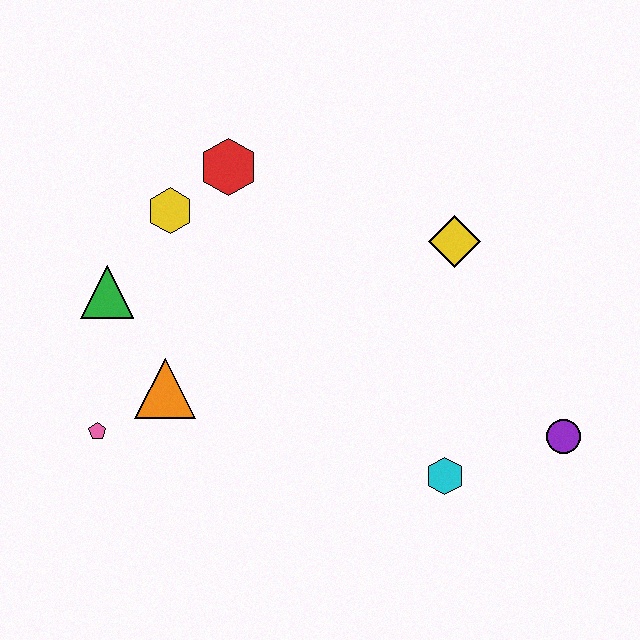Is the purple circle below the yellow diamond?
Yes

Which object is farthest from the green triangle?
The purple circle is farthest from the green triangle.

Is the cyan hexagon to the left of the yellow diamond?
Yes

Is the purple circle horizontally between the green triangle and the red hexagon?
No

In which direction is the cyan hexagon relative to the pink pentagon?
The cyan hexagon is to the right of the pink pentagon.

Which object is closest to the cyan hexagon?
The purple circle is closest to the cyan hexagon.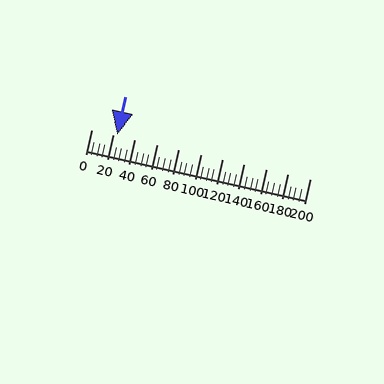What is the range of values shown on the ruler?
The ruler shows values from 0 to 200.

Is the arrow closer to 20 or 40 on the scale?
The arrow is closer to 20.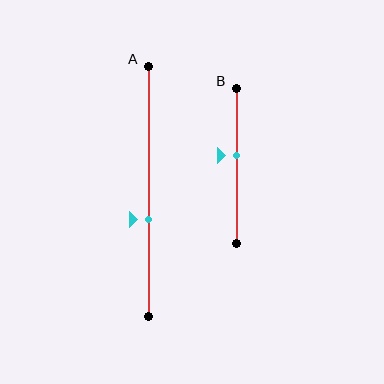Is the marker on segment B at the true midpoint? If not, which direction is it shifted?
No, the marker on segment B is shifted upward by about 6% of the segment length.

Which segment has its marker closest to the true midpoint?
Segment B has its marker closest to the true midpoint.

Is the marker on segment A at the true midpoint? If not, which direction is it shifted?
No, the marker on segment A is shifted downward by about 11% of the segment length.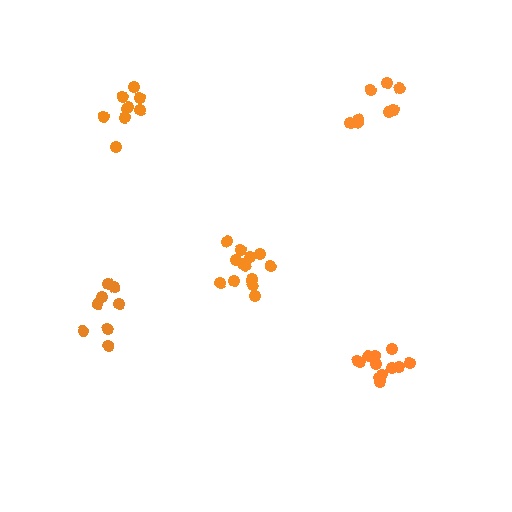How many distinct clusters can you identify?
There are 5 distinct clusters.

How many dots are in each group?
Group 1: 8 dots, Group 2: 8 dots, Group 3: 12 dots, Group 4: 14 dots, Group 5: 9 dots (51 total).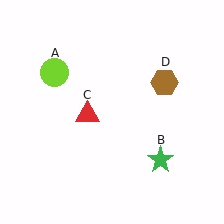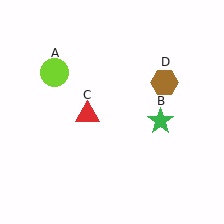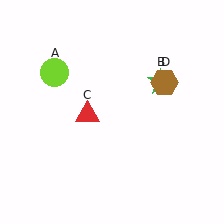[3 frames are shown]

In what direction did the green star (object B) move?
The green star (object B) moved up.